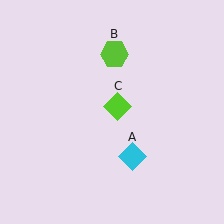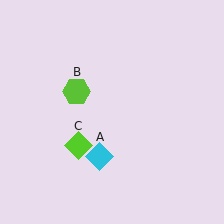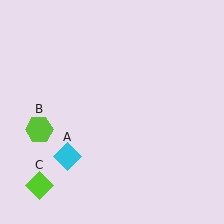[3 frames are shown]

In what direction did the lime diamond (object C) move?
The lime diamond (object C) moved down and to the left.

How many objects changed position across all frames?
3 objects changed position: cyan diamond (object A), lime hexagon (object B), lime diamond (object C).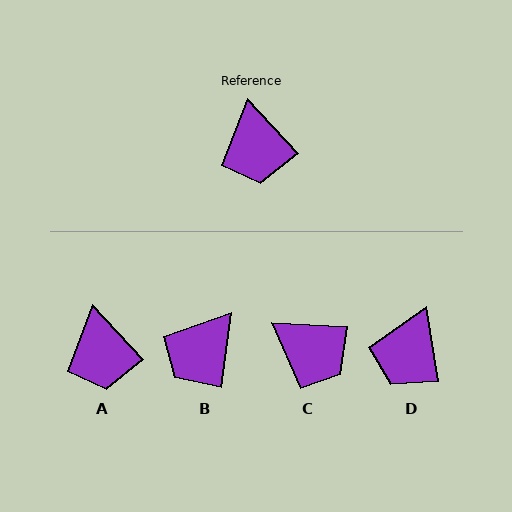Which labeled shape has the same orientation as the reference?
A.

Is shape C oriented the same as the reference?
No, it is off by about 44 degrees.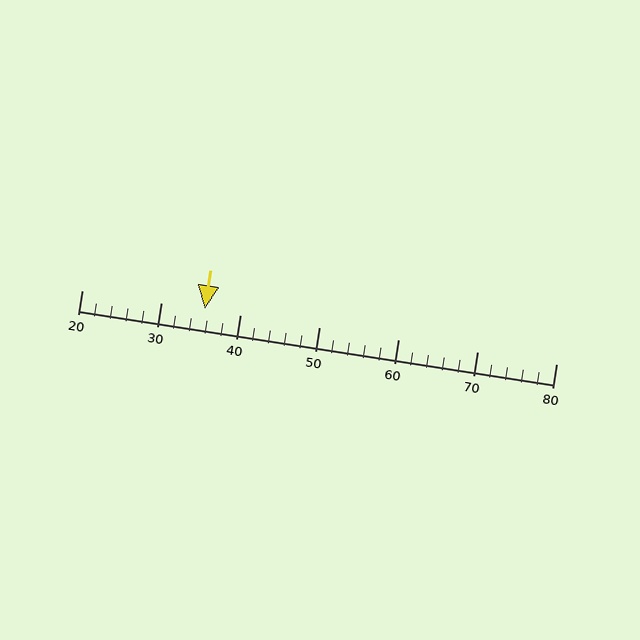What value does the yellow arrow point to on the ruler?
The yellow arrow points to approximately 36.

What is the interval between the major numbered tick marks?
The major tick marks are spaced 10 units apart.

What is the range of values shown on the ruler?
The ruler shows values from 20 to 80.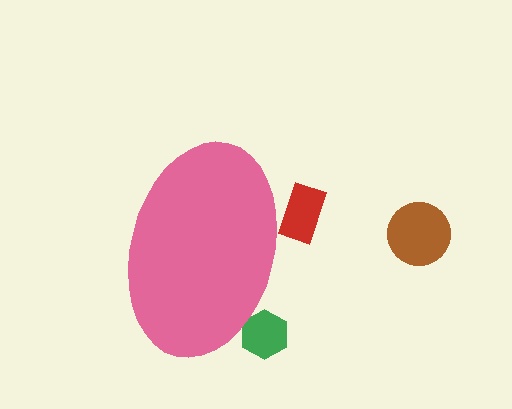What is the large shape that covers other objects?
A pink ellipse.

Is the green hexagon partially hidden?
Yes, the green hexagon is partially hidden behind the pink ellipse.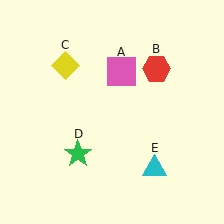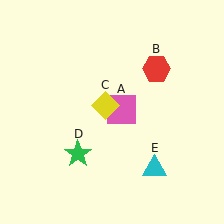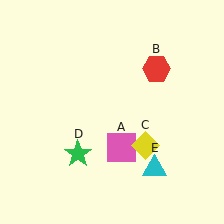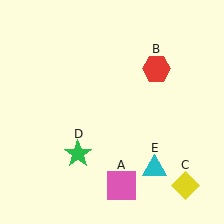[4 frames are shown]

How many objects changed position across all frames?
2 objects changed position: pink square (object A), yellow diamond (object C).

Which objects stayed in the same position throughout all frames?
Red hexagon (object B) and green star (object D) and cyan triangle (object E) remained stationary.